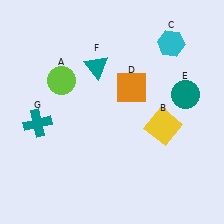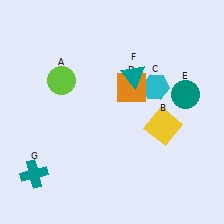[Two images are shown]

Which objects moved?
The objects that moved are: the cyan hexagon (C), the teal triangle (F), the teal cross (G).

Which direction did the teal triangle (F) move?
The teal triangle (F) moved right.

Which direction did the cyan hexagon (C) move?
The cyan hexagon (C) moved down.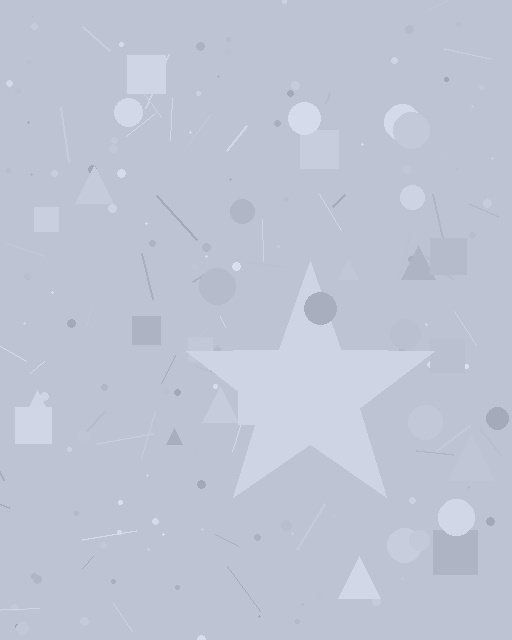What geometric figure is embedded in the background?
A star is embedded in the background.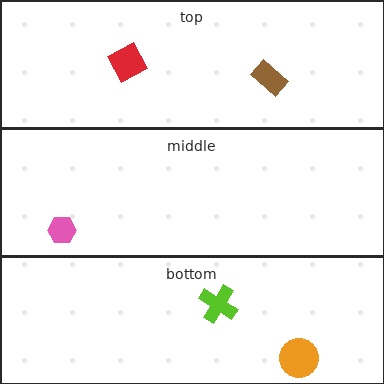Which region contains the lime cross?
The bottom region.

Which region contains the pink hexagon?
The middle region.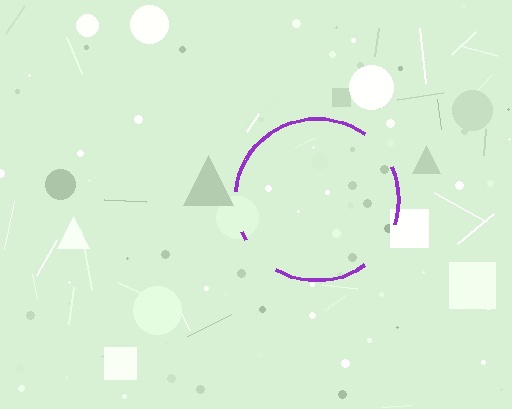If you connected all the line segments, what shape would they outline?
They would outline a circle.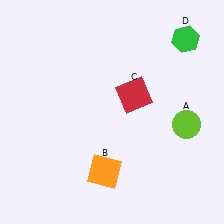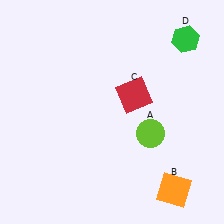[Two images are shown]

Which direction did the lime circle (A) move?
The lime circle (A) moved left.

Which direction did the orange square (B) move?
The orange square (B) moved right.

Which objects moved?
The objects that moved are: the lime circle (A), the orange square (B).